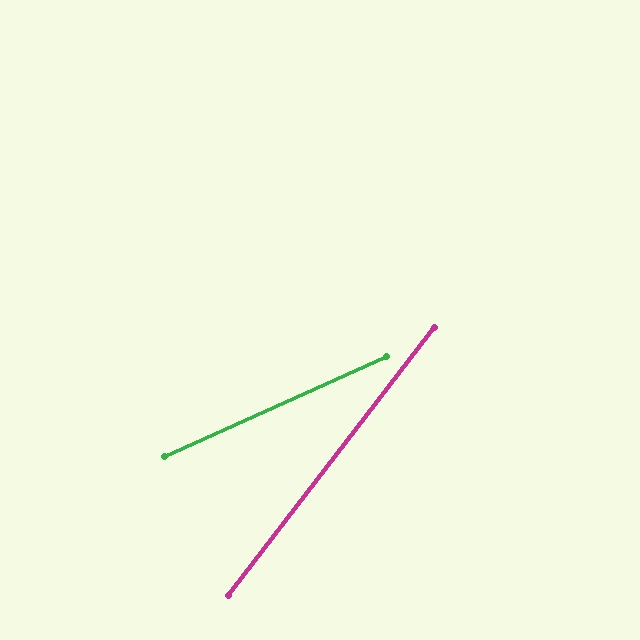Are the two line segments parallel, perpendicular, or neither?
Neither parallel nor perpendicular — they differ by about 28°.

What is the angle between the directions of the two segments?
Approximately 28 degrees.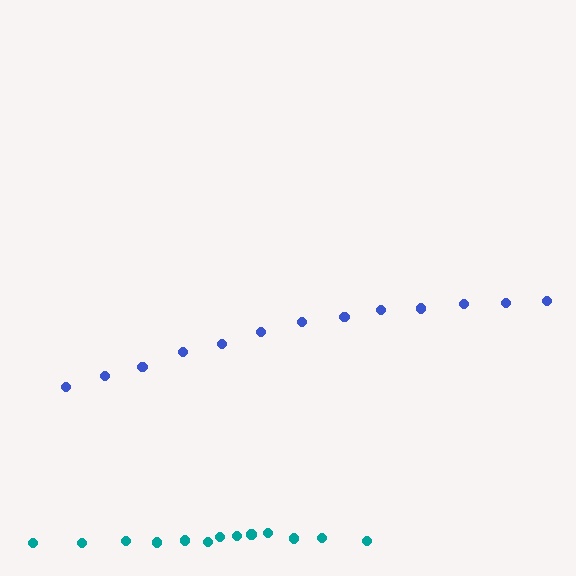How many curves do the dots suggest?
There are 2 distinct paths.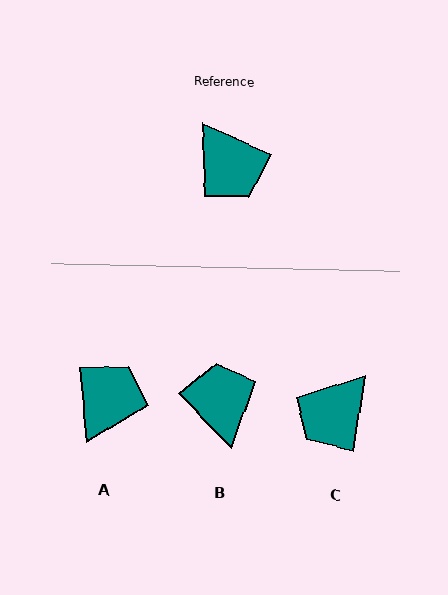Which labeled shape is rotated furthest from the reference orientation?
B, about 158 degrees away.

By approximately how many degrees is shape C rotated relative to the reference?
Approximately 75 degrees clockwise.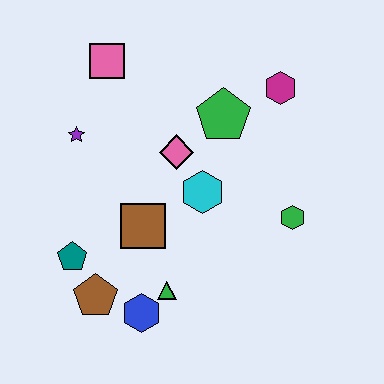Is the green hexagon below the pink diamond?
Yes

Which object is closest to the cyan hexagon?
The pink diamond is closest to the cyan hexagon.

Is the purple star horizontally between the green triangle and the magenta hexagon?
No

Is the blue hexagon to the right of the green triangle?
No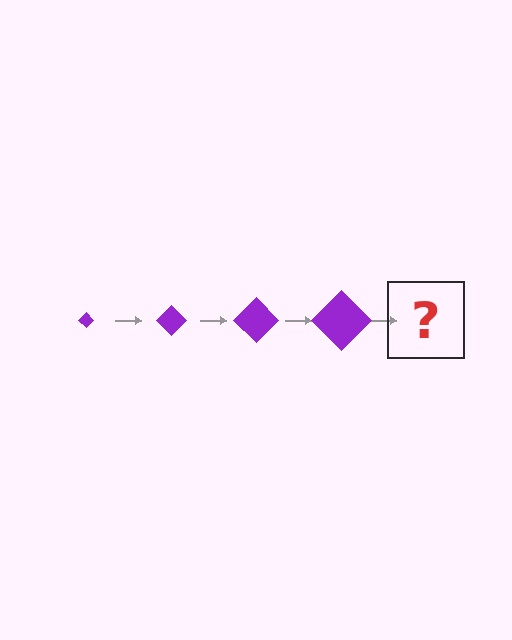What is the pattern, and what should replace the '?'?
The pattern is that the diamond gets progressively larger each step. The '?' should be a purple diamond, larger than the previous one.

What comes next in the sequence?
The next element should be a purple diamond, larger than the previous one.